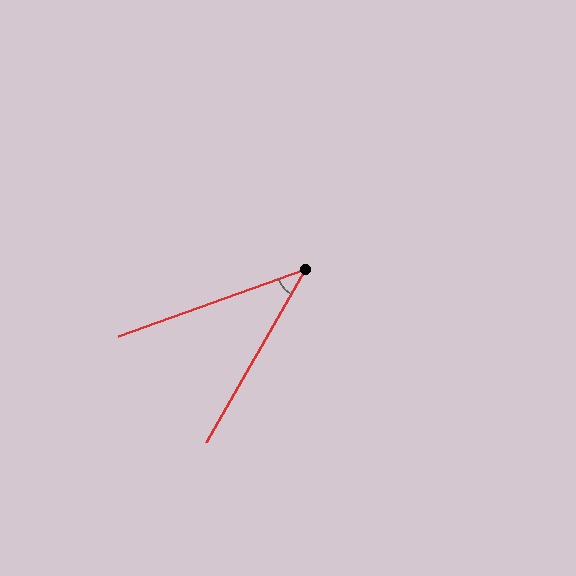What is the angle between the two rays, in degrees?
Approximately 40 degrees.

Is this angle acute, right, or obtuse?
It is acute.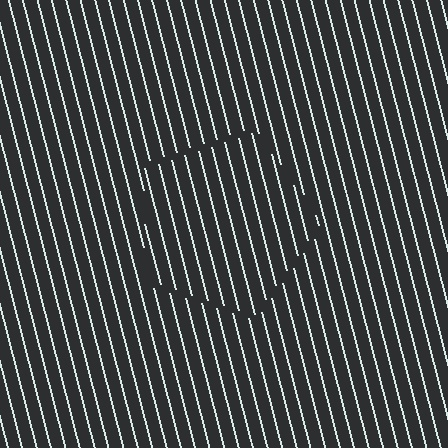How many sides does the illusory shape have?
5 sides — the line-ends trace a pentagon.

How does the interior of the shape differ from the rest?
The interior of the shape contains the same grating, shifted by half a period — the contour is defined by the phase discontinuity where line-ends from the inner and outer gratings abut.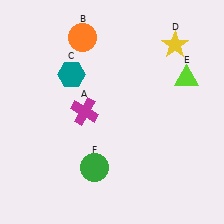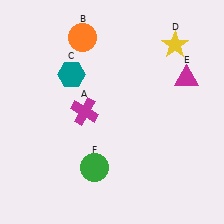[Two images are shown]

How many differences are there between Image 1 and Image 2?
There is 1 difference between the two images.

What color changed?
The triangle (E) changed from lime in Image 1 to magenta in Image 2.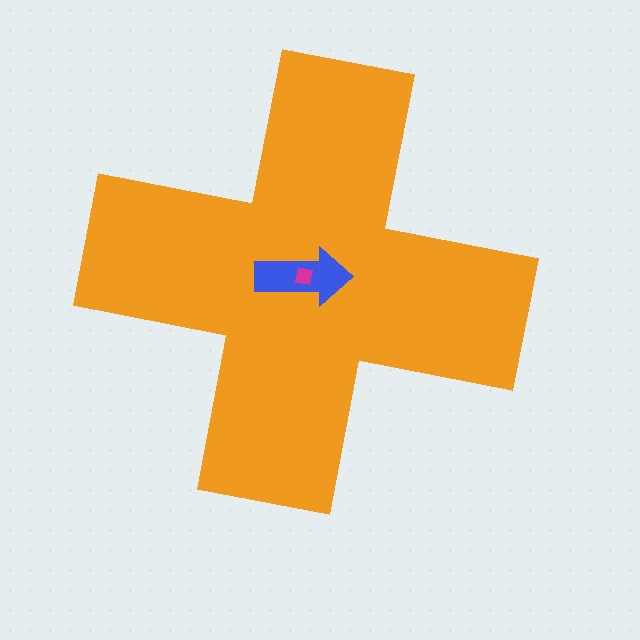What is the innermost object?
The magenta square.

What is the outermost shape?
The orange cross.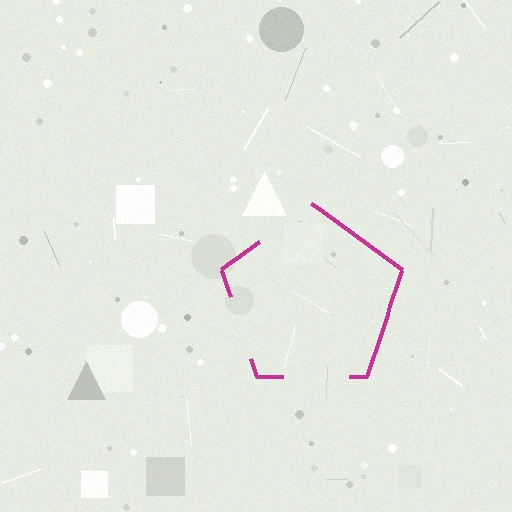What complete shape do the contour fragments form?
The contour fragments form a pentagon.